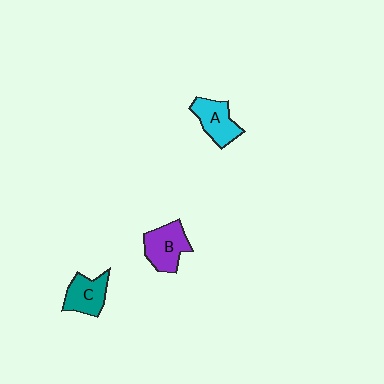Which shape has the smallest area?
Shape C (teal).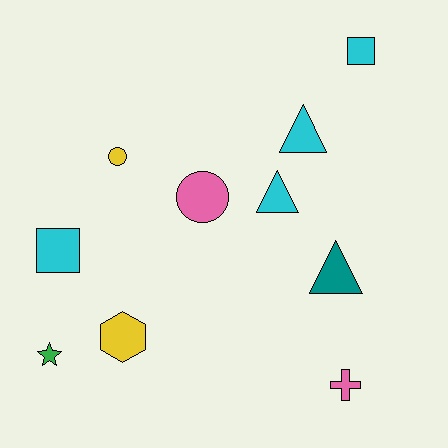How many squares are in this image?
There are 2 squares.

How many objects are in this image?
There are 10 objects.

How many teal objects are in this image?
There is 1 teal object.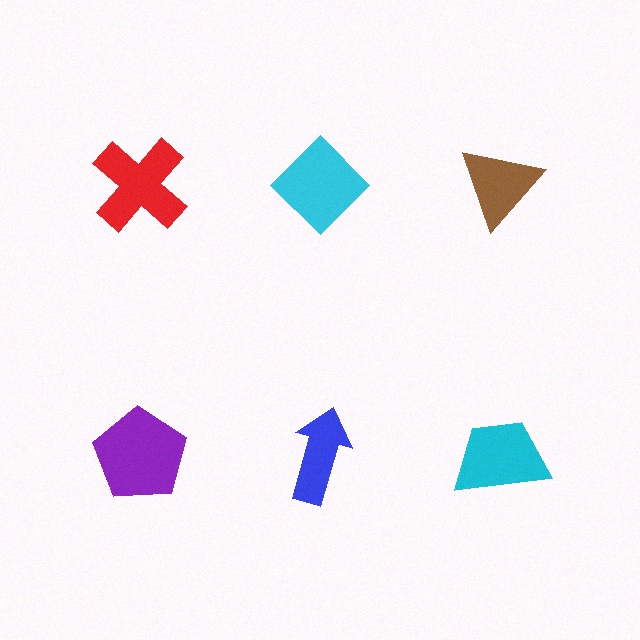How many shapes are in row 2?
3 shapes.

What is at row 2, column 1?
A purple pentagon.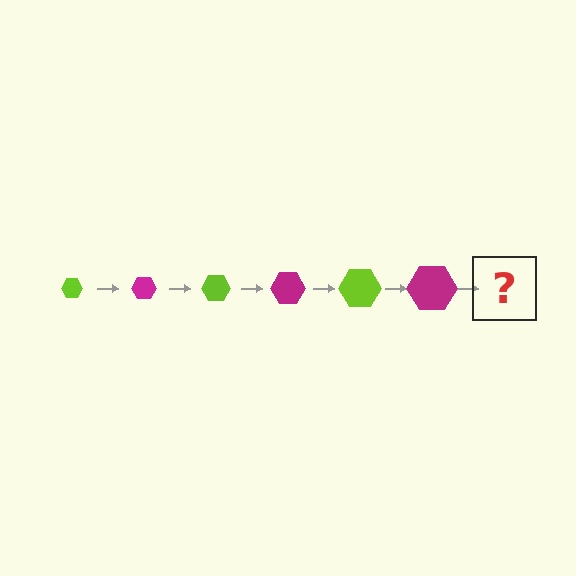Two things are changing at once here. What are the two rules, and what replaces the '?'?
The two rules are that the hexagon grows larger each step and the color cycles through lime and magenta. The '?' should be a lime hexagon, larger than the previous one.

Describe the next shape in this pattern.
It should be a lime hexagon, larger than the previous one.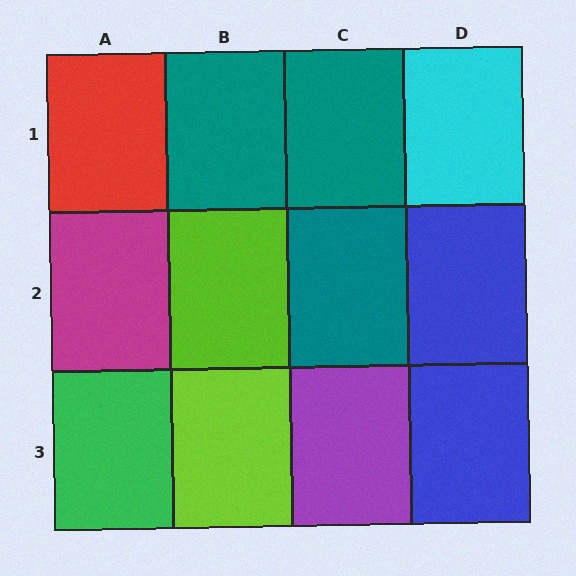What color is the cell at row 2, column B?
Lime.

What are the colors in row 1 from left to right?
Red, teal, teal, cyan.